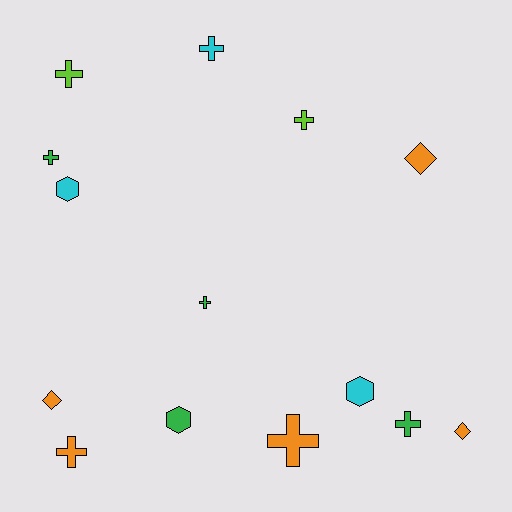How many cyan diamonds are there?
There are no cyan diamonds.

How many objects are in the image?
There are 14 objects.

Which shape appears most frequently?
Cross, with 8 objects.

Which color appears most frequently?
Orange, with 5 objects.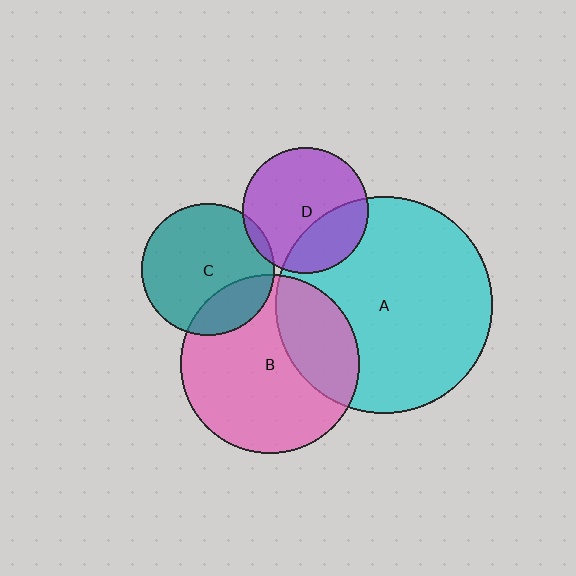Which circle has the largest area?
Circle A (cyan).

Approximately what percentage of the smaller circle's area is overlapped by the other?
Approximately 20%.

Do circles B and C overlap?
Yes.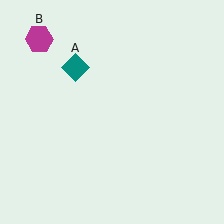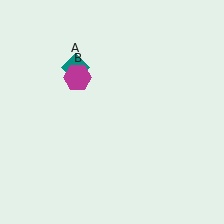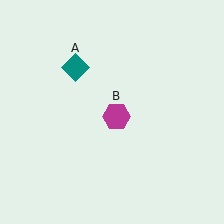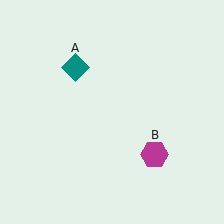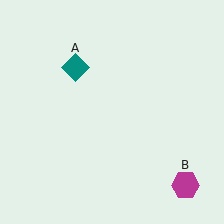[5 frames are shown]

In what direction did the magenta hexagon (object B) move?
The magenta hexagon (object B) moved down and to the right.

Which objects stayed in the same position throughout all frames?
Teal diamond (object A) remained stationary.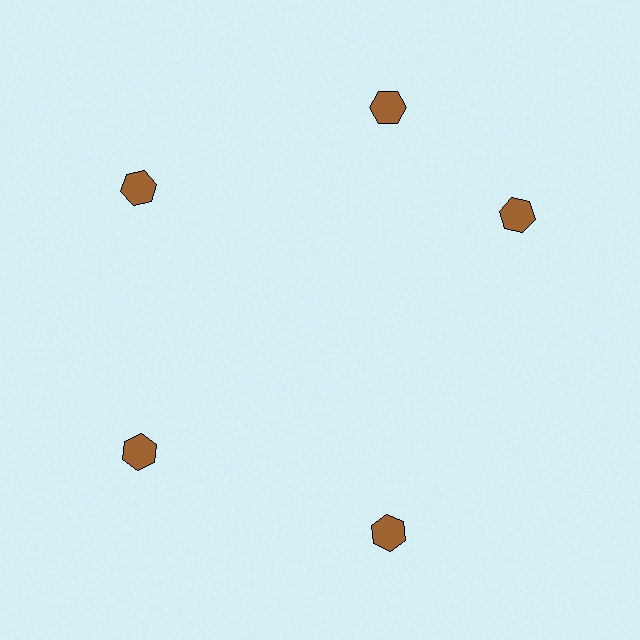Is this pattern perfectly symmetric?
No. The 5 brown hexagons are arranged in a ring, but one element near the 3 o'clock position is rotated out of alignment along the ring, breaking the 5-fold rotational symmetry.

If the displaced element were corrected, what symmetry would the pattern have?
It would have 5-fold rotational symmetry — the pattern would map onto itself every 72 degrees.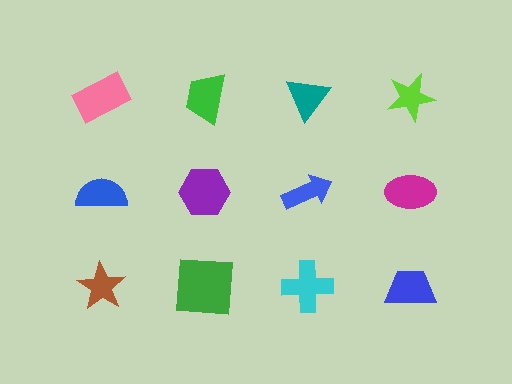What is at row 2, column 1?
A blue semicircle.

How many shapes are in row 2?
4 shapes.